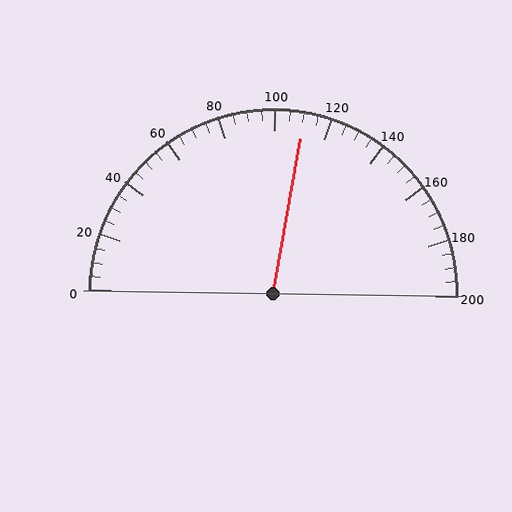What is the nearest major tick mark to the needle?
The nearest major tick mark is 120.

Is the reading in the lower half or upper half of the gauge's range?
The reading is in the upper half of the range (0 to 200).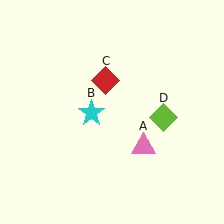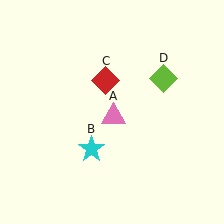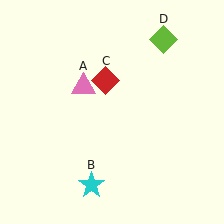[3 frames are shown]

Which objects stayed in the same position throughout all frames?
Red diamond (object C) remained stationary.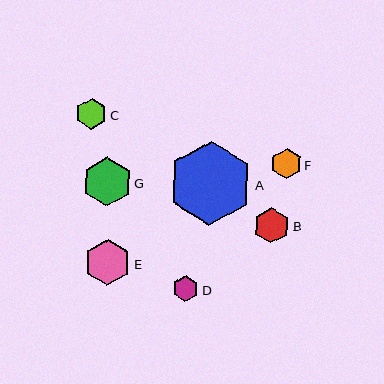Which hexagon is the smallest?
Hexagon D is the smallest with a size of approximately 26 pixels.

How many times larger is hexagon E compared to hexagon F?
Hexagon E is approximately 1.5 times the size of hexagon F.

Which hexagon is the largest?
Hexagon A is the largest with a size of approximately 83 pixels.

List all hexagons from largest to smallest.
From largest to smallest: A, G, E, B, C, F, D.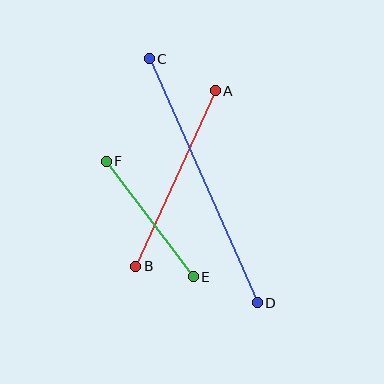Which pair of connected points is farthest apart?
Points C and D are farthest apart.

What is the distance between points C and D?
The distance is approximately 267 pixels.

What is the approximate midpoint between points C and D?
The midpoint is at approximately (203, 181) pixels.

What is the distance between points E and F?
The distance is approximately 144 pixels.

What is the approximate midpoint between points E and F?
The midpoint is at approximately (150, 219) pixels.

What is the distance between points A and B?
The distance is approximately 193 pixels.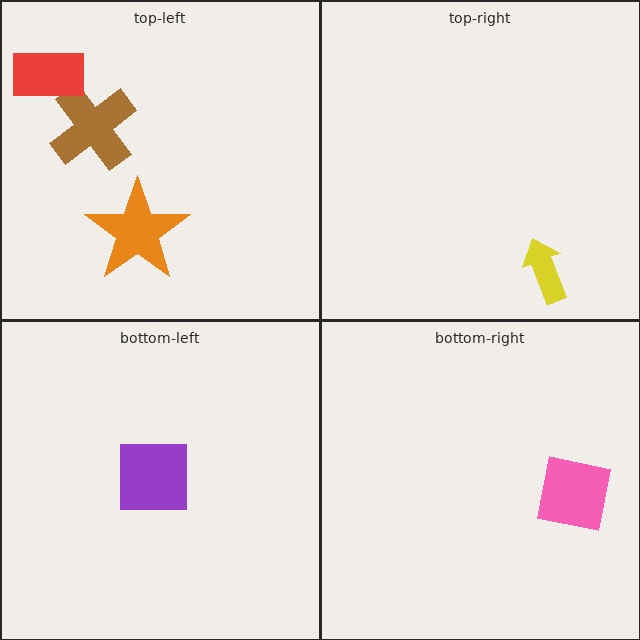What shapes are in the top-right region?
The yellow arrow.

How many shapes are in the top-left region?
3.